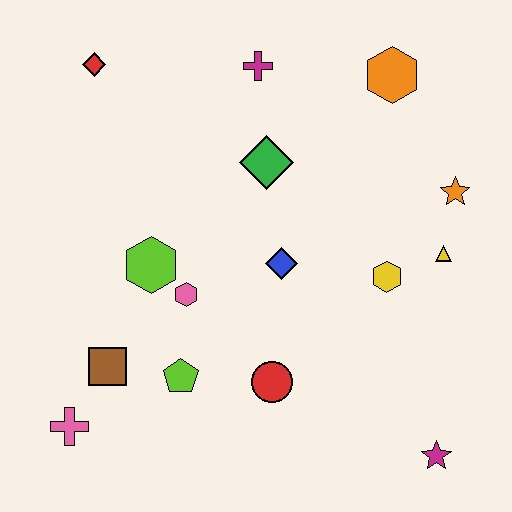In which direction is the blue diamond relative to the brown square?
The blue diamond is to the right of the brown square.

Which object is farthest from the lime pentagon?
The orange hexagon is farthest from the lime pentagon.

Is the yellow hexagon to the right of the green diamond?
Yes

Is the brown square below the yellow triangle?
Yes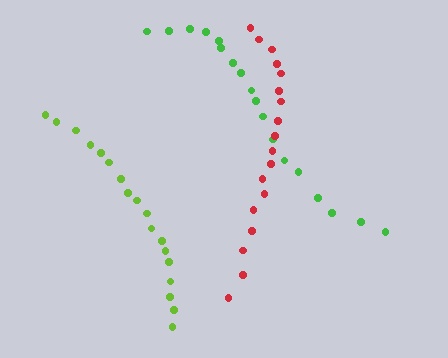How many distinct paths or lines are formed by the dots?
There are 3 distinct paths.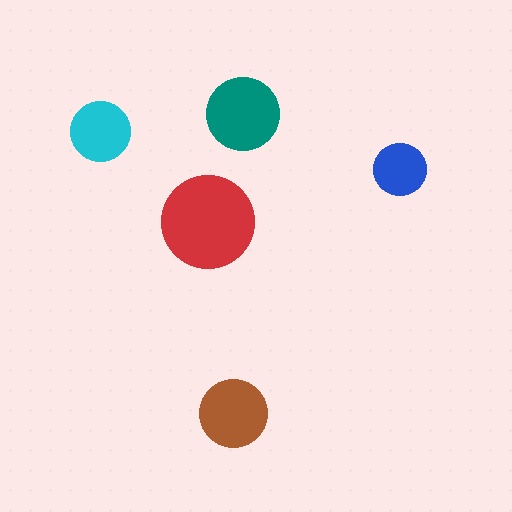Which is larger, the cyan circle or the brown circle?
The brown one.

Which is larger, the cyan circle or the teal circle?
The teal one.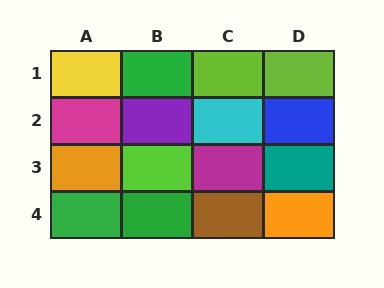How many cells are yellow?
1 cell is yellow.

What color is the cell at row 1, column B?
Green.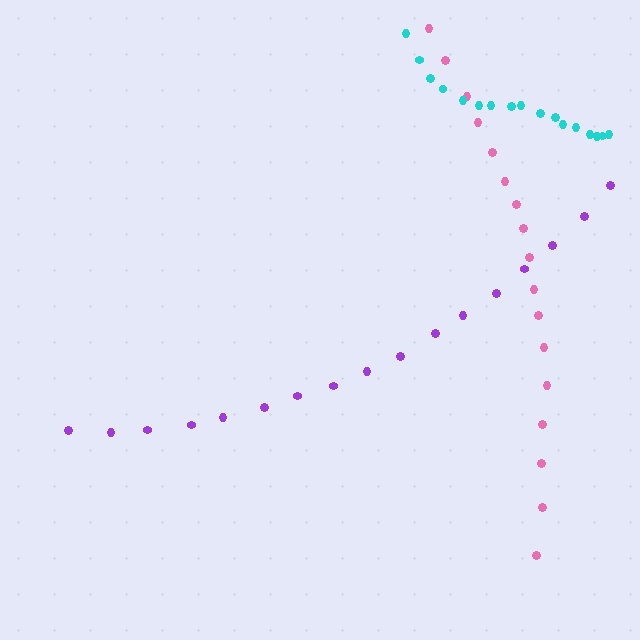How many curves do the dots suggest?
There are 3 distinct paths.